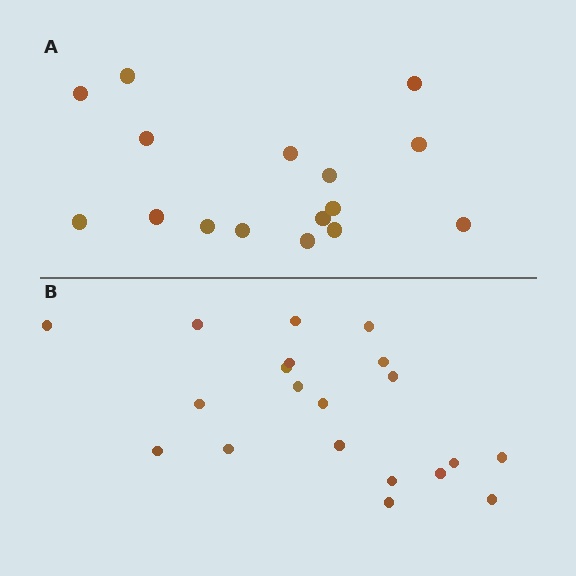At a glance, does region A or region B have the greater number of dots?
Region B (the bottom region) has more dots.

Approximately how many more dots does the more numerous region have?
Region B has about 4 more dots than region A.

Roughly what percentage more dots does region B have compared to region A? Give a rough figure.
About 25% more.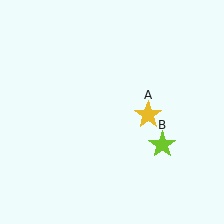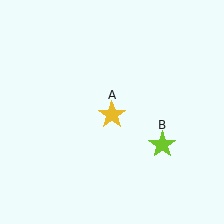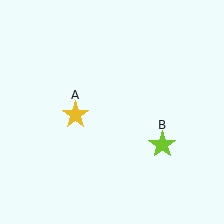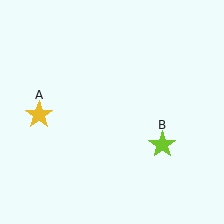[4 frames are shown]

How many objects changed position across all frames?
1 object changed position: yellow star (object A).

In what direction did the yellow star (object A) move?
The yellow star (object A) moved left.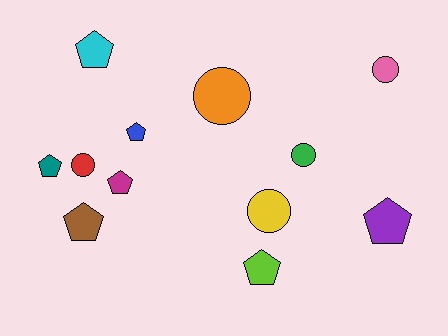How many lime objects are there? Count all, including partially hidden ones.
There is 1 lime object.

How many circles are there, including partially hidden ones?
There are 5 circles.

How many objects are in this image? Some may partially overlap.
There are 12 objects.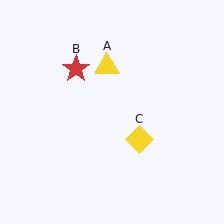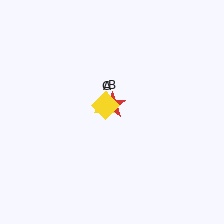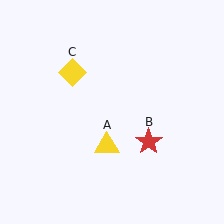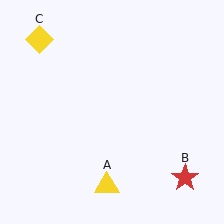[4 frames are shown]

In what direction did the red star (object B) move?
The red star (object B) moved down and to the right.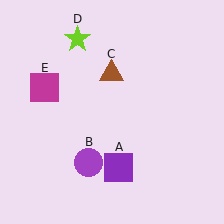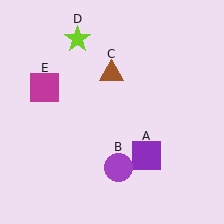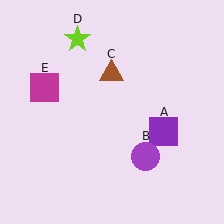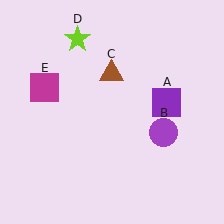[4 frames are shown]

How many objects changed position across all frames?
2 objects changed position: purple square (object A), purple circle (object B).